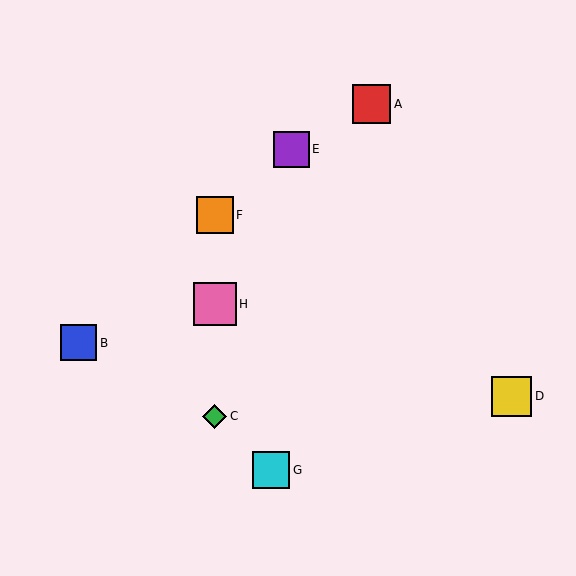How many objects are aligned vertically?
3 objects (C, F, H) are aligned vertically.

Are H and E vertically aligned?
No, H is at x≈215 and E is at x≈291.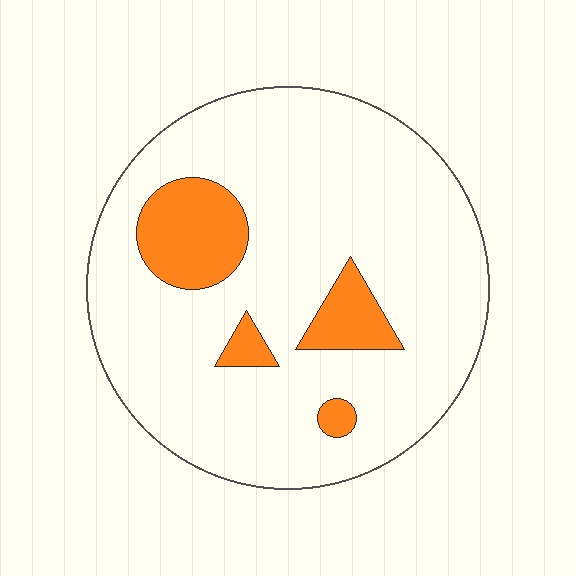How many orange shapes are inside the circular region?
4.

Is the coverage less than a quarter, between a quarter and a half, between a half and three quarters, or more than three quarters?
Less than a quarter.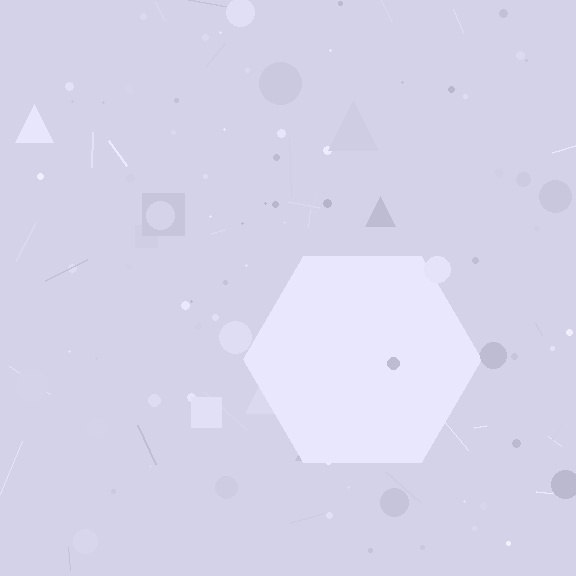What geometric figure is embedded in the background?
A hexagon is embedded in the background.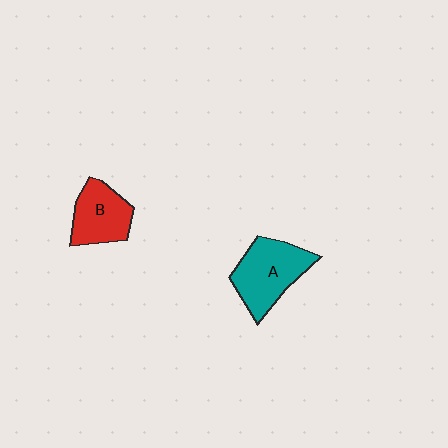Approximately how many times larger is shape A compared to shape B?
Approximately 1.3 times.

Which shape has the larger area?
Shape A (teal).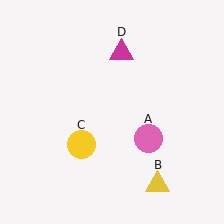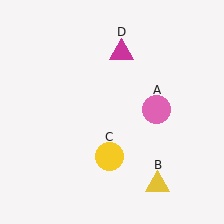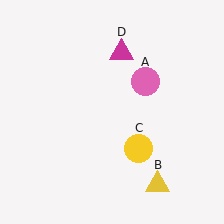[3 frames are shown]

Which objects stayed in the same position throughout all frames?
Yellow triangle (object B) and magenta triangle (object D) remained stationary.